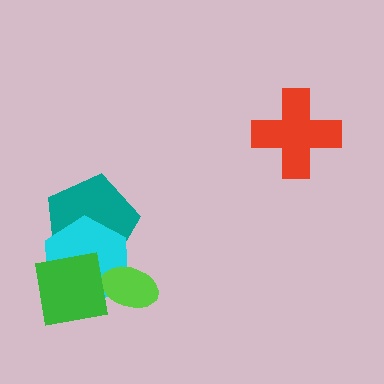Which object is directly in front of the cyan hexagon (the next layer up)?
The lime ellipse is directly in front of the cyan hexagon.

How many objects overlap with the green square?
2 objects overlap with the green square.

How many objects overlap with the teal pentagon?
2 objects overlap with the teal pentagon.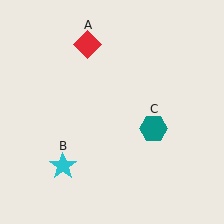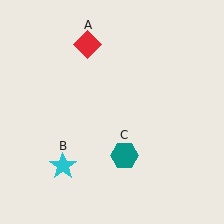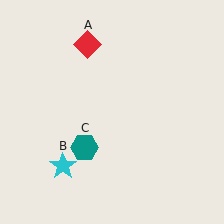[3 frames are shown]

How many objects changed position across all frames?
1 object changed position: teal hexagon (object C).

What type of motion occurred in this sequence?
The teal hexagon (object C) rotated clockwise around the center of the scene.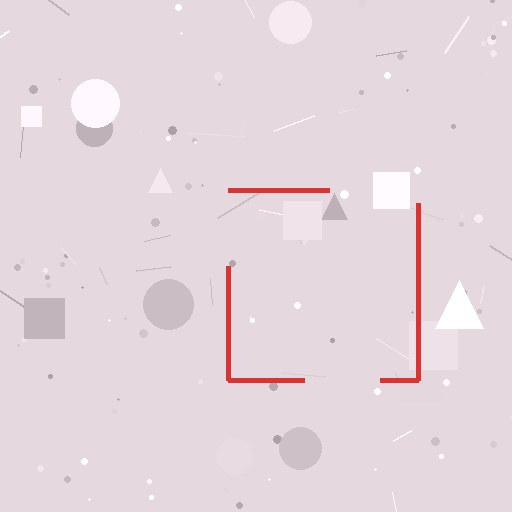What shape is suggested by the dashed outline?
The dashed outline suggests a square.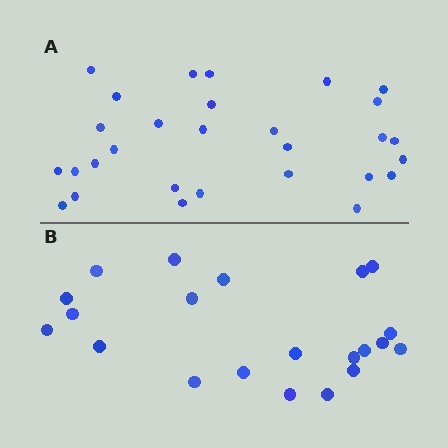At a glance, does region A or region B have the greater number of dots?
Region A (the top region) has more dots.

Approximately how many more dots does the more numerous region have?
Region A has roughly 8 or so more dots than region B.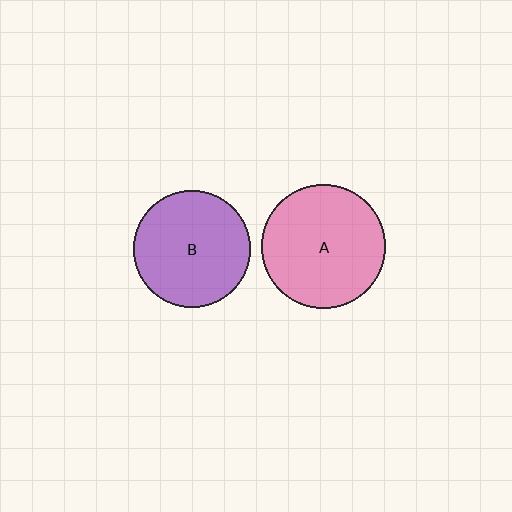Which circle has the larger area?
Circle A (pink).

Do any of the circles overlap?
No, none of the circles overlap.